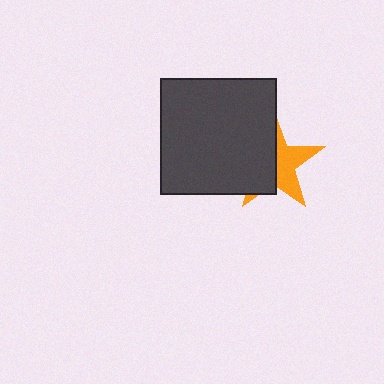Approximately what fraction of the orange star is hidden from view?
Roughly 55% of the orange star is hidden behind the dark gray square.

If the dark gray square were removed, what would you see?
You would see the complete orange star.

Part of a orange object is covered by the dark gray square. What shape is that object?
It is a star.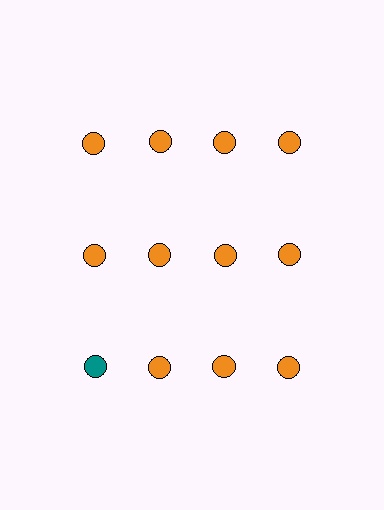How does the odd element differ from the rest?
It has a different color: teal instead of orange.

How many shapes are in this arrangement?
There are 12 shapes arranged in a grid pattern.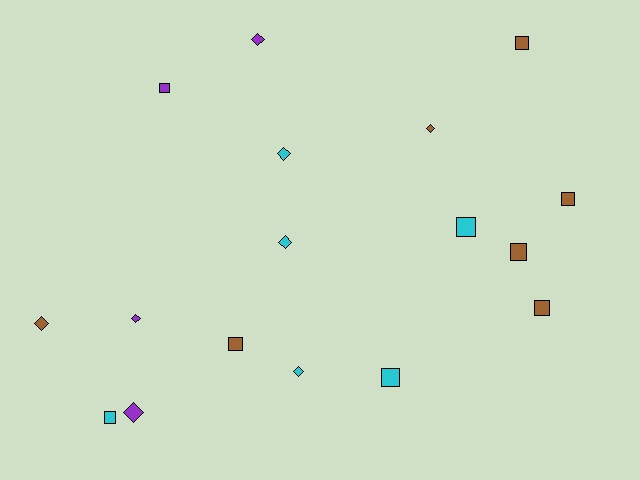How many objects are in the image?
There are 17 objects.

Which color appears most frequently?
Brown, with 7 objects.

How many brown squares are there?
There are 5 brown squares.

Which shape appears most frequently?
Square, with 9 objects.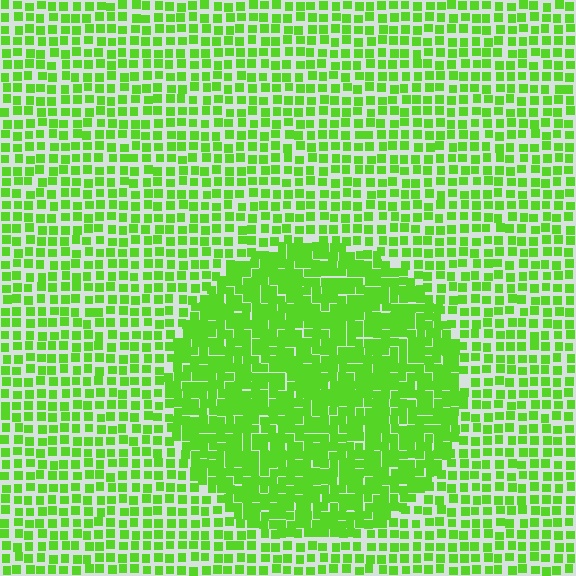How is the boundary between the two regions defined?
The boundary is defined by a change in element density (approximately 1.8x ratio). All elements are the same color, size, and shape.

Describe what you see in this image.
The image contains small lime elements arranged at two different densities. A circle-shaped region is visible where the elements are more densely packed than the surrounding area.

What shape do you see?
I see a circle.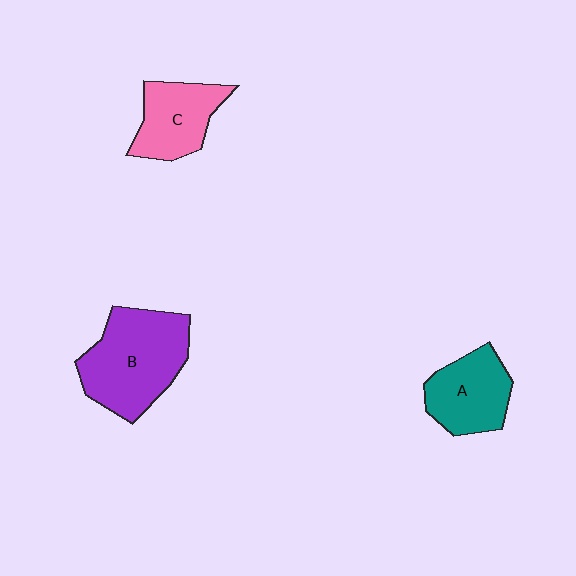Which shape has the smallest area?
Shape C (pink).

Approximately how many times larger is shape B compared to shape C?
Approximately 1.6 times.